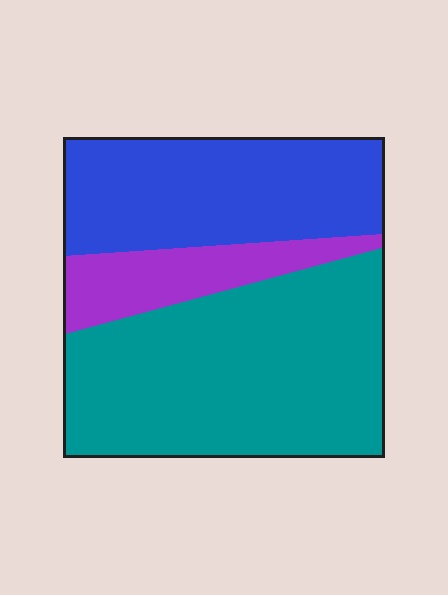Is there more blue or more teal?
Teal.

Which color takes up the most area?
Teal, at roughly 50%.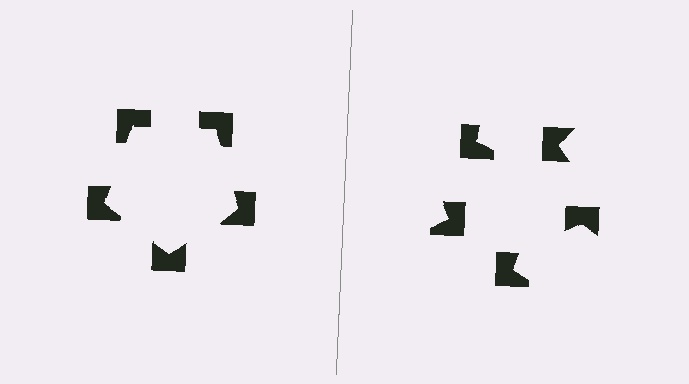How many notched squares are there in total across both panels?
10 — 5 on each side.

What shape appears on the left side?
An illusory pentagon.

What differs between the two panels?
The notched squares are positioned identically on both sides; only the wedge orientations differ. On the left they align to a pentagon; on the right they are misaligned.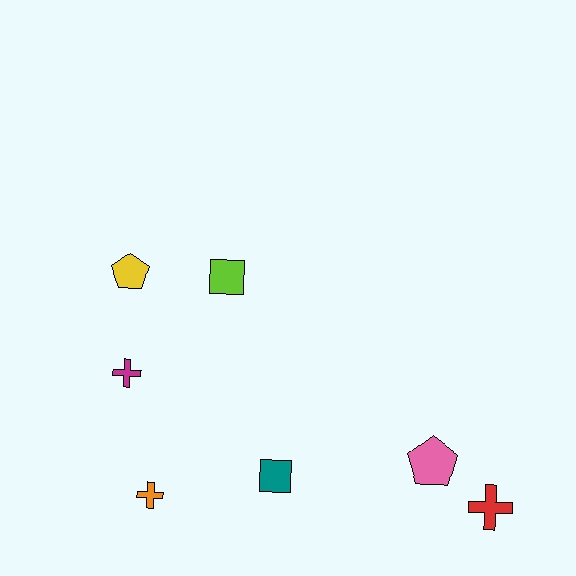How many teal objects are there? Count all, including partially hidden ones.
There is 1 teal object.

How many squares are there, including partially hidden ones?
There are 2 squares.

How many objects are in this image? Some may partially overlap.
There are 7 objects.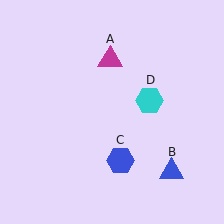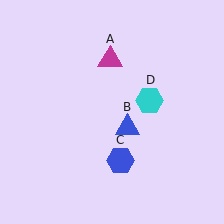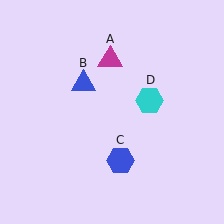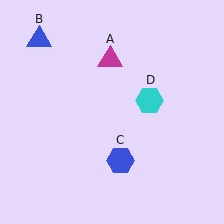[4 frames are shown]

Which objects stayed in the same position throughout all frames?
Magenta triangle (object A) and blue hexagon (object C) and cyan hexagon (object D) remained stationary.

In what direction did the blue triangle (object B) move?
The blue triangle (object B) moved up and to the left.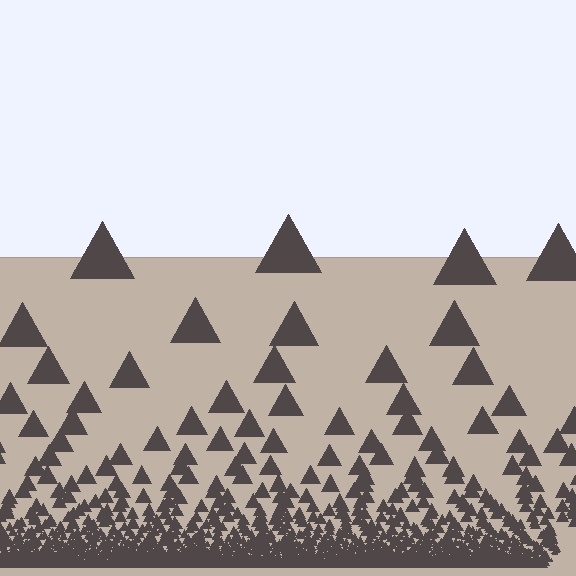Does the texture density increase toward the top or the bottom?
Density increases toward the bottom.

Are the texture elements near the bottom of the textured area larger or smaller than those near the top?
Smaller. The gradient is inverted — elements near the bottom are smaller and denser.